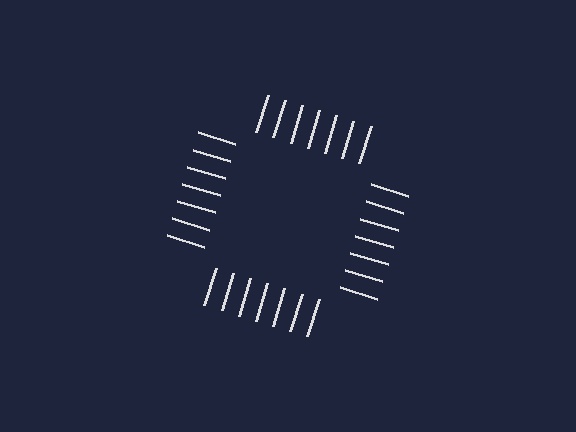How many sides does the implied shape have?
4 sides — the line-ends trace a square.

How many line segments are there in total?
28 — 7 along each of the 4 edges.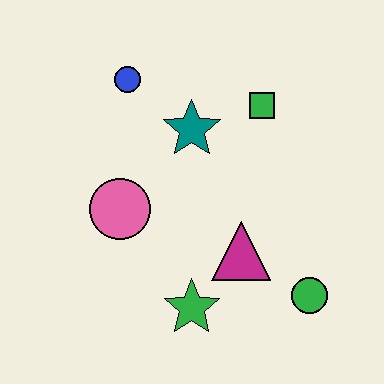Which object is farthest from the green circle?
The blue circle is farthest from the green circle.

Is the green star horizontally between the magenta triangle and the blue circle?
Yes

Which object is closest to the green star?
The magenta triangle is closest to the green star.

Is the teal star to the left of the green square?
Yes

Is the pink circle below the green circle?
No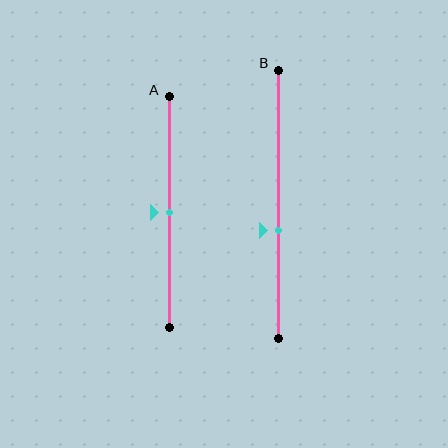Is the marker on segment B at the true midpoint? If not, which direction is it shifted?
No, the marker on segment B is shifted downward by about 10% of the segment length.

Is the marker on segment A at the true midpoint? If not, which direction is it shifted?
Yes, the marker on segment A is at the true midpoint.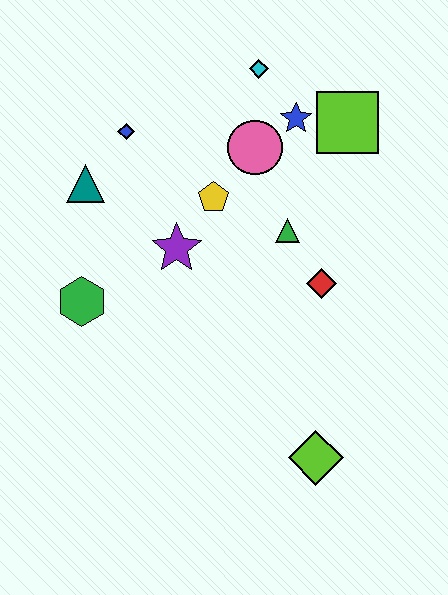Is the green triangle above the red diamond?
Yes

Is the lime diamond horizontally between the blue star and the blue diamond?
No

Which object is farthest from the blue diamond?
The lime diamond is farthest from the blue diamond.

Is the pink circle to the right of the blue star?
No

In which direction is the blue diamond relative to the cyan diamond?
The blue diamond is to the left of the cyan diamond.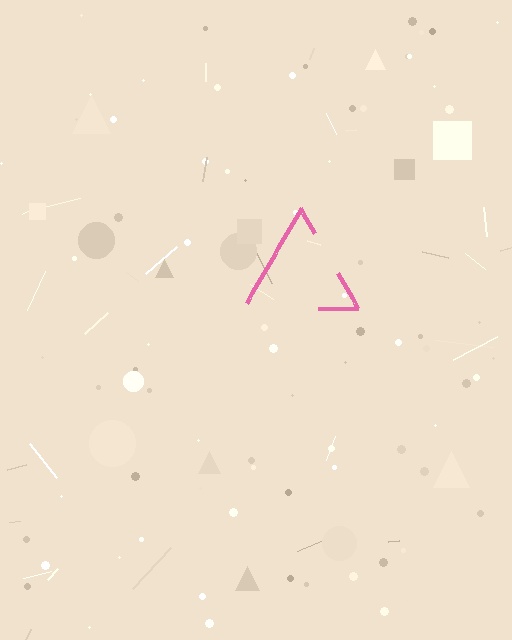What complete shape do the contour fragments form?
The contour fragments form a triangle.